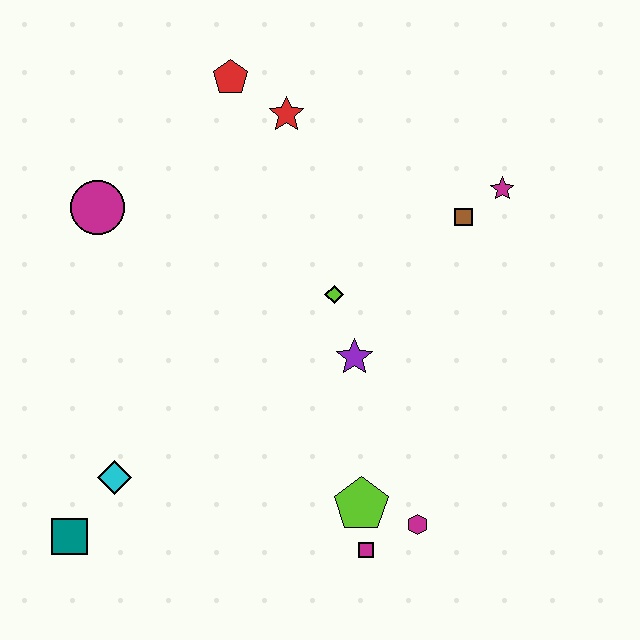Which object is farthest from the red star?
The teal square is farthest from the red star.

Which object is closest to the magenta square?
The lime pentagon is closest to the magenta square.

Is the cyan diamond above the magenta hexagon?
Yes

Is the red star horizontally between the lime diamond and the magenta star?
No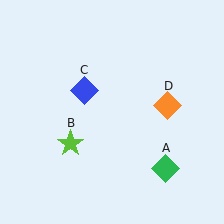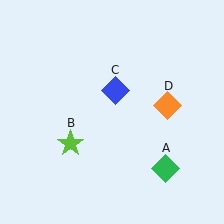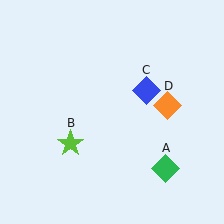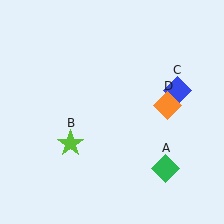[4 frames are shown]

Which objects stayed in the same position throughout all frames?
Green diamond (object A) and lime star (object B) and orange diamond (object D) remained stationary.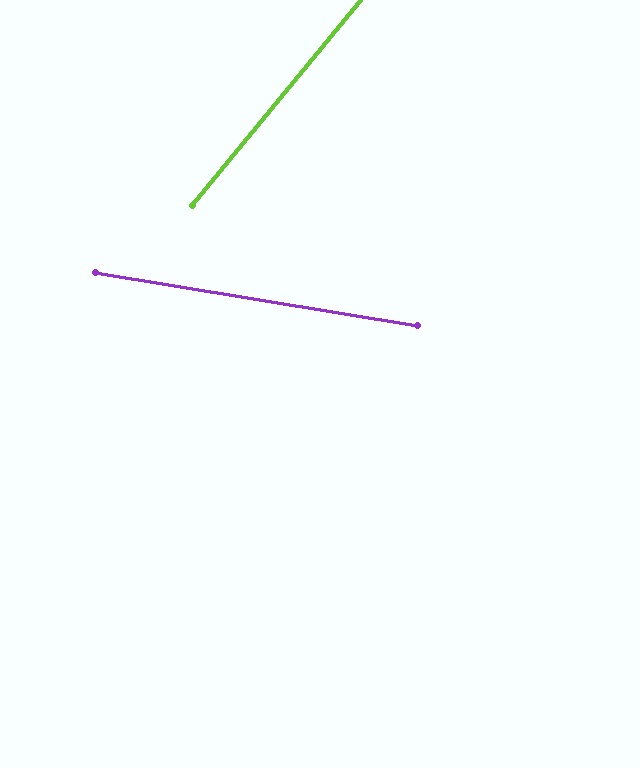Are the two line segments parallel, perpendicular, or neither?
Neither parallel nor perpendicular — they differ by about 60°.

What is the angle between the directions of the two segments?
Approximately 60 degrees.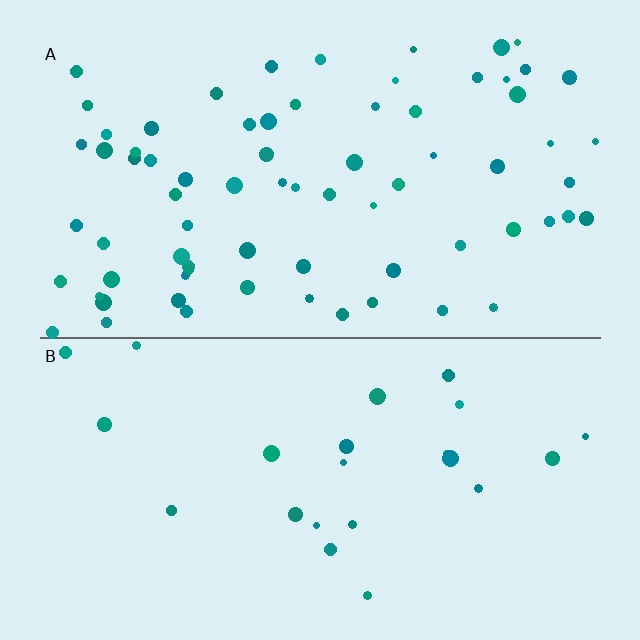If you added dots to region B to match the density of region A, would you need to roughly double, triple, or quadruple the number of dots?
Approximately triple.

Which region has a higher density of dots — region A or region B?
A (the top).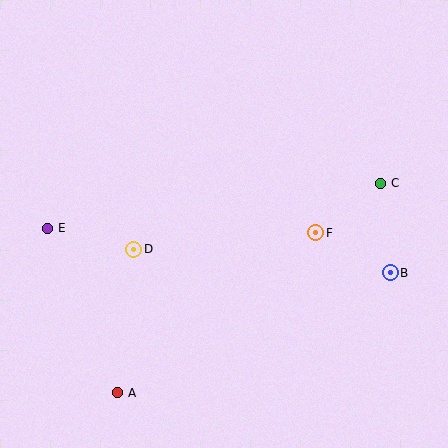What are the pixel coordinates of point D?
Point D is at (134, 249).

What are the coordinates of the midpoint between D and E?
The midpoint between D and E is at (91, 239).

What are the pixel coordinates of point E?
Point E is at (48, 228).